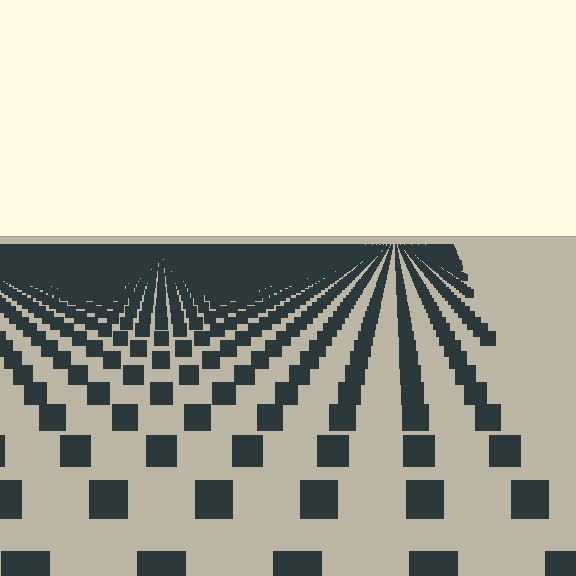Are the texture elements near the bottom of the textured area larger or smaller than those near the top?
Larger. Near the bottom, elements are closer to the viewer and appear at a bigger on-screen size.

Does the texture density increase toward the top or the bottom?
Density increases toward the top.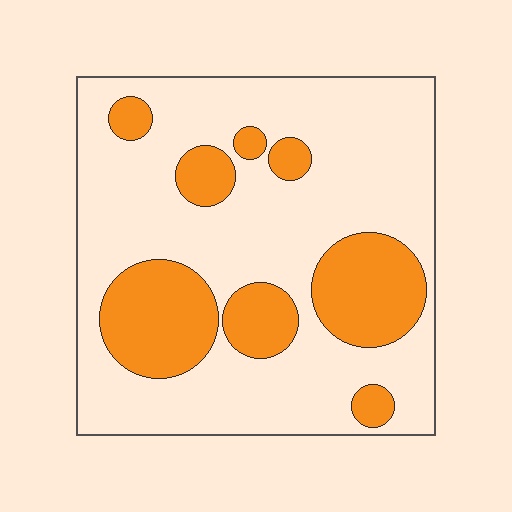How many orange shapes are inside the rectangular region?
8.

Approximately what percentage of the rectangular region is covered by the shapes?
Approximately 25%.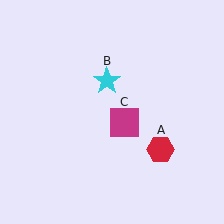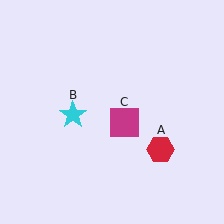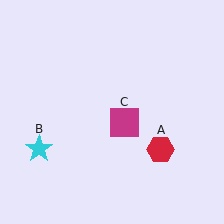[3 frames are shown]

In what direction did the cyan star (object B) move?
The cyan star (object B) moved down and to the left.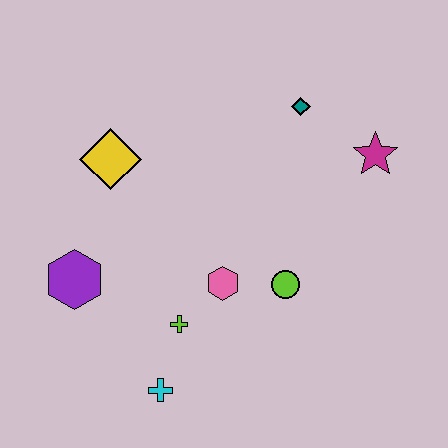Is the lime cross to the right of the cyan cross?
Yes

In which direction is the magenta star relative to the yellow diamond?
The magenta star is to the right of the yellow diamond.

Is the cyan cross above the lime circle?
No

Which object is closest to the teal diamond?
The magenta star is closest to the teal diamond.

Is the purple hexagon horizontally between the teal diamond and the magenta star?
No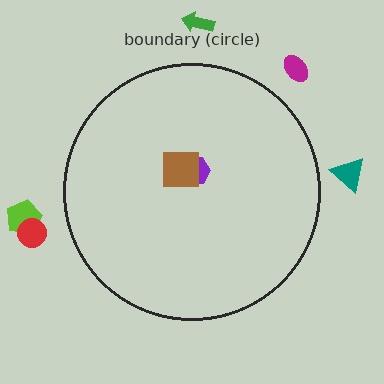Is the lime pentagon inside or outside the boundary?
Outside.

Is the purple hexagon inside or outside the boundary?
Inside.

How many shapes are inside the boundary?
2 inside, 5 outside.